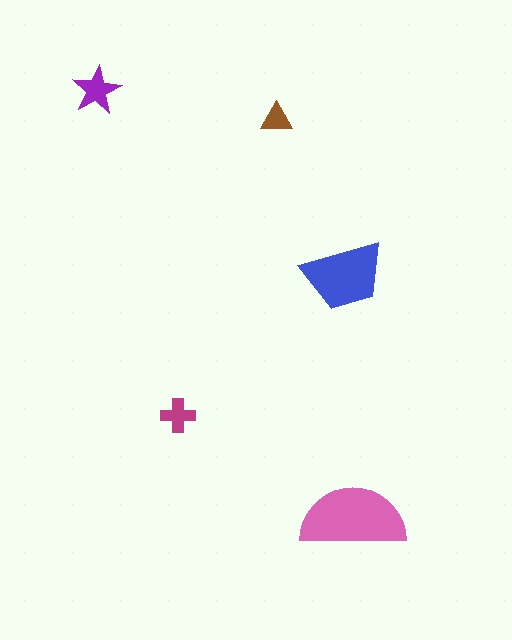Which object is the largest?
The pink semicircle.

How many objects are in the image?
There are 5 objects in the image.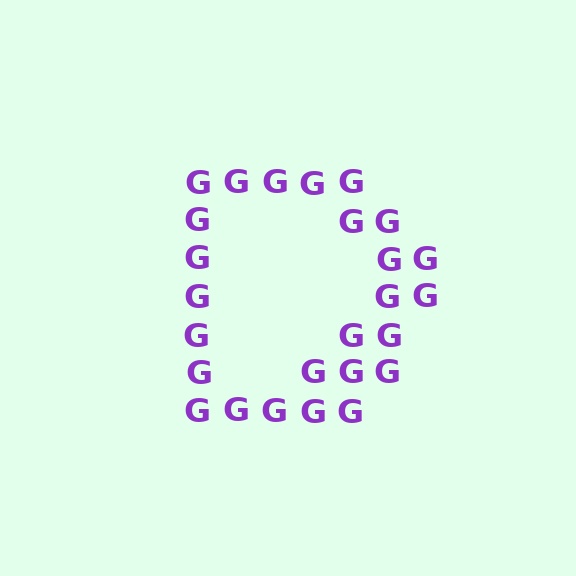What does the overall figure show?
The overall figure shows the letter D.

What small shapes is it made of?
It is made of small letter G's.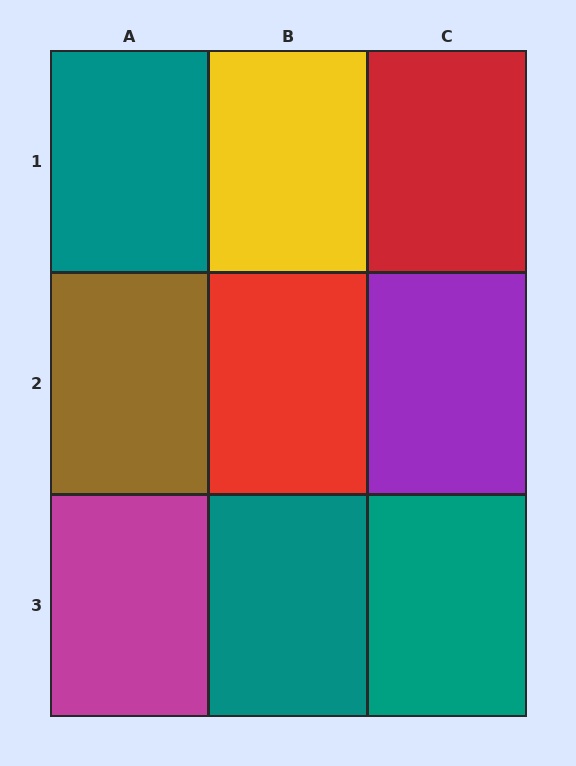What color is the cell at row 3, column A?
Magenta.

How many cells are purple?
1 cell is purple.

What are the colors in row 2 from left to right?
Brown, red, purple.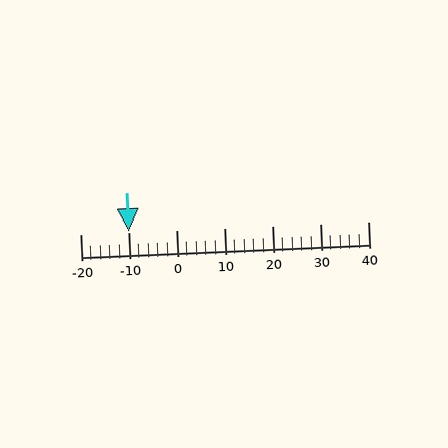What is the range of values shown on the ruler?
The ruler shows values from -20 to 40.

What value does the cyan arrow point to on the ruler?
The cyan arrow points to approximately -10.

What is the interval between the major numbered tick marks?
The major tick marks are spaced 10 units apart.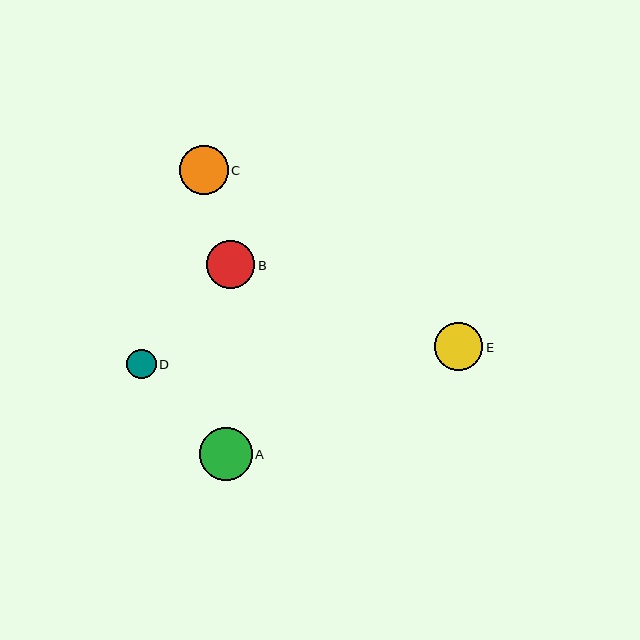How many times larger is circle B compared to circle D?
Circle B is approximately 1.6 times the size of circle D.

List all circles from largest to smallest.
From largest to smallest: A, C, B, E, D.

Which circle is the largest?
Circle A is the largest with a size of approximately 53 pixels.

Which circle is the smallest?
Circle D is the smallest with a size of approximately 29 pixels.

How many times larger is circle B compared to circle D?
Circle B is approximately 1.6 times the size of circle D.